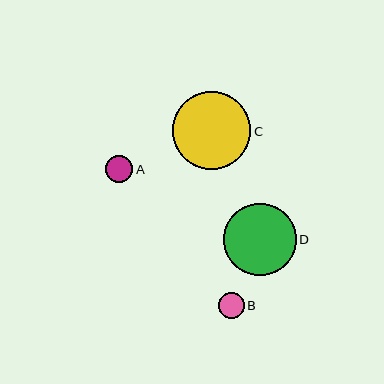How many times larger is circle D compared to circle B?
Circle D is approximately 2.9 times the size of circle B.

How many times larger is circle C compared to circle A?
Circle C is approximately 2.9 times the size of circle A.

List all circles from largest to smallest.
From largest to smallest: C, D, A, B.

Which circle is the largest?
Circle C is the largest with a size of approximately 78 pixels.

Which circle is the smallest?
Circle B is the smallest with a size of approximately 25 pixels.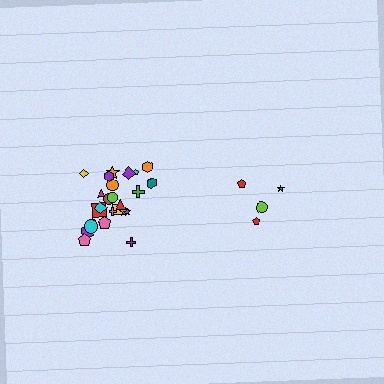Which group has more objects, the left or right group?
The left group.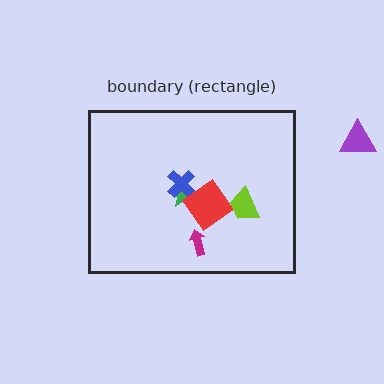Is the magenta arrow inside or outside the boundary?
Inside.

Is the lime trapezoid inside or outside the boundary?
Inside.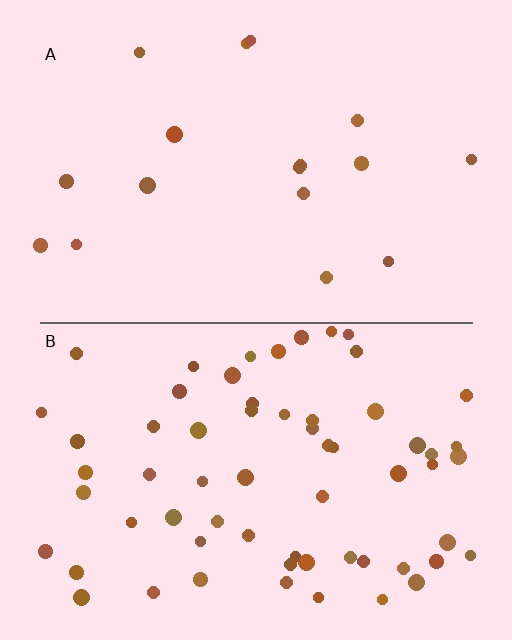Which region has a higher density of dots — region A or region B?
B (the bottom).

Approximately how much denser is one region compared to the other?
Approximately 3.7× — region B over region A.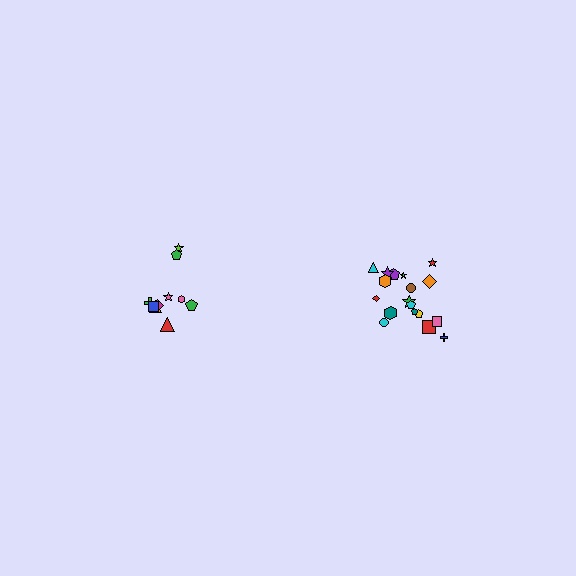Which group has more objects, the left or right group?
The right group.